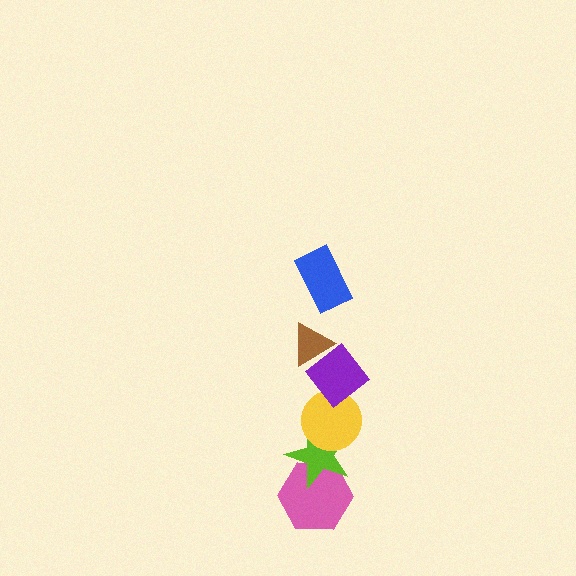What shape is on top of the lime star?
The yellow circle is on top of the lime star.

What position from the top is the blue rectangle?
The blue rectangle is 1st from the top.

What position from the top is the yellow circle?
The yellow circle is 4th from the top.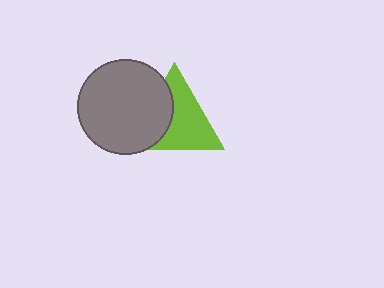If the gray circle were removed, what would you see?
You would see the complete lime triangle.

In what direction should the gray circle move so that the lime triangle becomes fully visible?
The gray circle should move left. That is the shortest direction to clear the overlap and leave the lime triangle fully visible.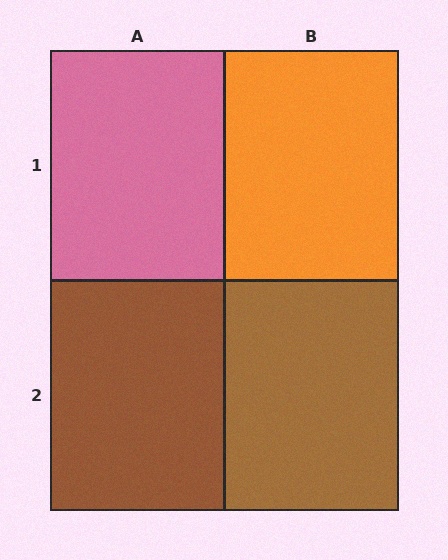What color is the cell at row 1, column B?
Orange.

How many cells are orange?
1 cell is orange.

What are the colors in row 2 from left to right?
Brown, brown.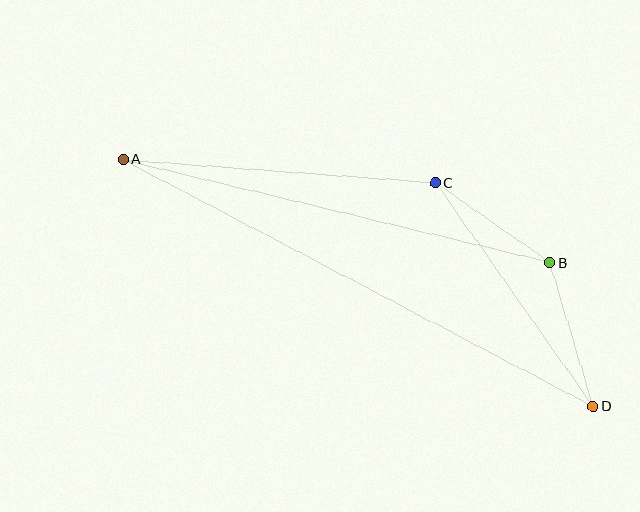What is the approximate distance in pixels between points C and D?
The distance between C and D is approximately 273 pixels.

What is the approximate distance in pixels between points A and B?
The distance between A and B is approximately 440 pixels.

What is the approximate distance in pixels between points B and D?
The distance between B and D is approximately 150 pixels.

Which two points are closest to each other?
Points B and C are closest to each other.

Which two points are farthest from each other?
Points A and D are farthest from each other.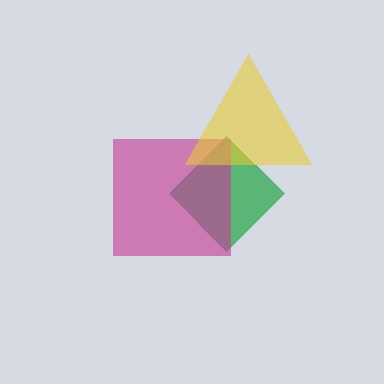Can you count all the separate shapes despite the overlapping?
Yes, there are 3 separate shapes.